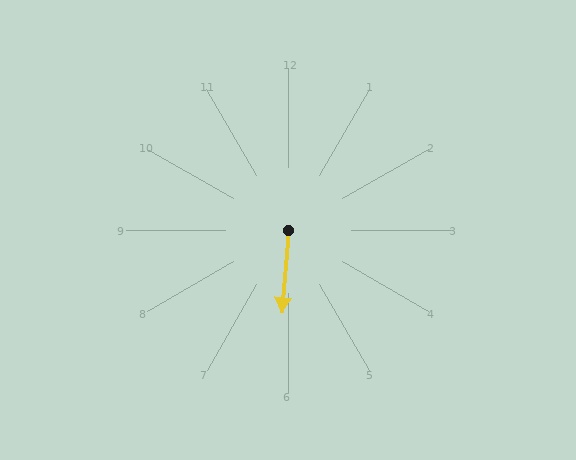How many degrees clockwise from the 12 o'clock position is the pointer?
Approximately 184 degrees.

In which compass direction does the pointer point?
South.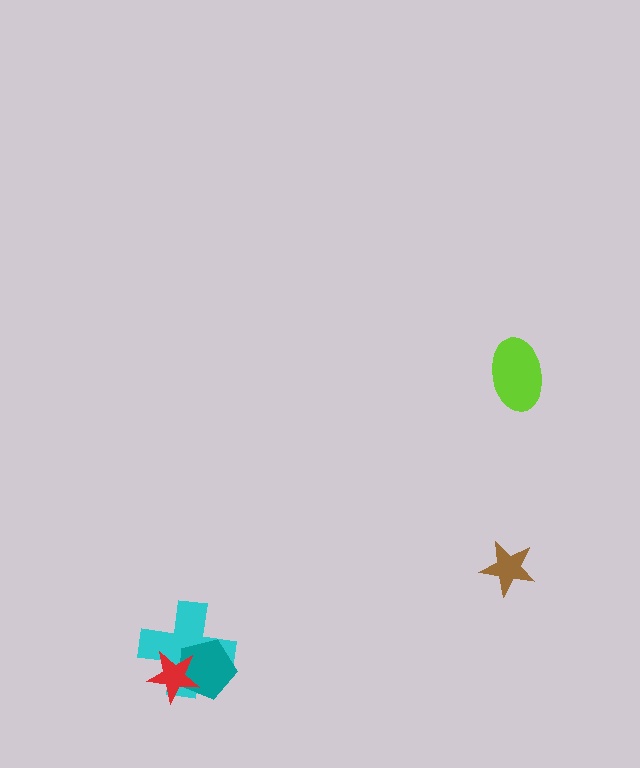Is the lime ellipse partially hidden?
No, no other shape covers it.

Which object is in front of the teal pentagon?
The red star is in front of the teal pentagon.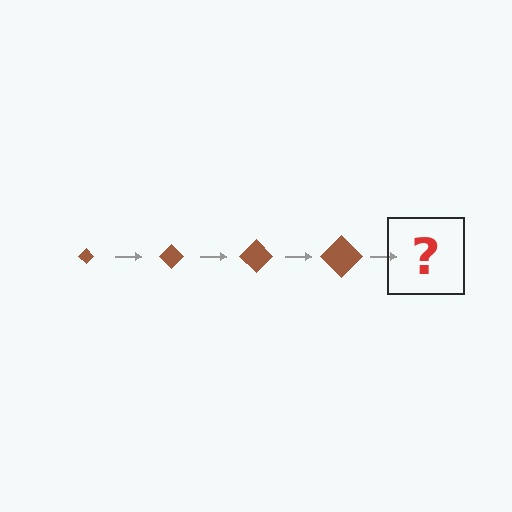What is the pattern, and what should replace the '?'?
The pattern is that the diamond gets progressively larger each step. The '?' should be a brown diamond, larger than the previous one.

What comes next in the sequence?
The next element should be a brown diamond, larger than the previous one.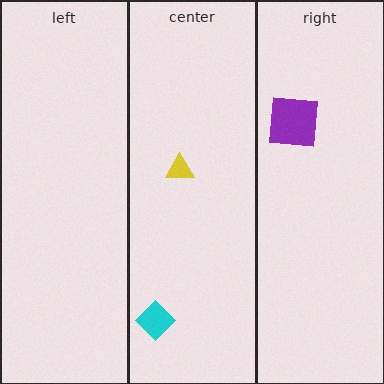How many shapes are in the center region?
2.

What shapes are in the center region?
The cyan diamond, the yellow triangle.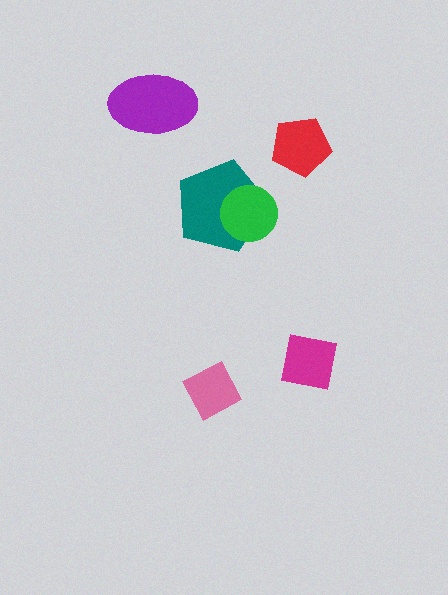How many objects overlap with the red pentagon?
0 objects overlap with the red pentagon.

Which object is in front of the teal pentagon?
The green circle is in front of the teal pentagon.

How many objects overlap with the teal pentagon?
1 object overlaps with the teal pentagon.